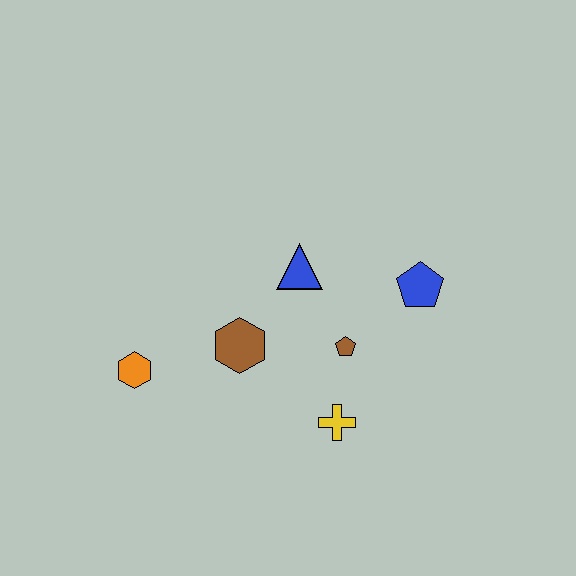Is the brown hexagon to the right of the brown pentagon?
No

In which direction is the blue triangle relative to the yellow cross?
The blue triangle is above the yellow cross.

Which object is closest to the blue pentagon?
The brown pentagon is closest to the blue pentagon.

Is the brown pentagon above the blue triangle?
No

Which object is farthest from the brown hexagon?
The blue pentagon is farthest from the brown hexagon.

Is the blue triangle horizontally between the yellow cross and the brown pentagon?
No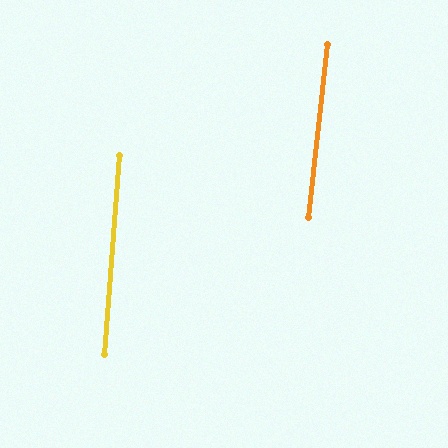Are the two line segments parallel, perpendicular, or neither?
Parallel — their directions differ by only 1.9°.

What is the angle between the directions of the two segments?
Approximately 2 degrees.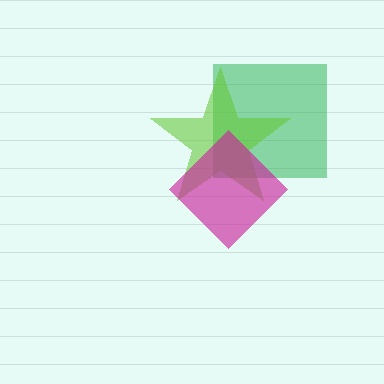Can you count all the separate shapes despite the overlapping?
Yes, there are 3 separate shapes.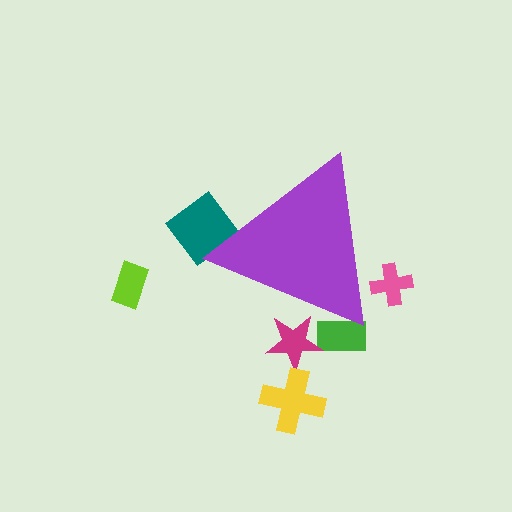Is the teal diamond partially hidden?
Yes, the teal diamond is partially hidden behind the purple triangle.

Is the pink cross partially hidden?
Yes, the pink cross is partially hidden behind the purple triangle.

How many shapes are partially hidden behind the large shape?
4 shapes are partially hidden.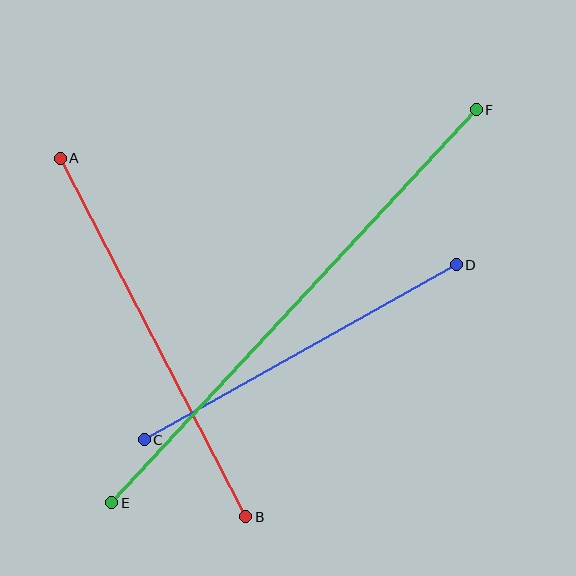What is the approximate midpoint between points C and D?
The midpoint is at approximately (300, 352) pixels.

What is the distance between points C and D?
The distance is approximately 358 pixels.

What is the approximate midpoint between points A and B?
The midpoint is at approximately (153, 338) pixels.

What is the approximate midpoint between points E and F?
The midpoint is at approximately (294, 306) pixels.